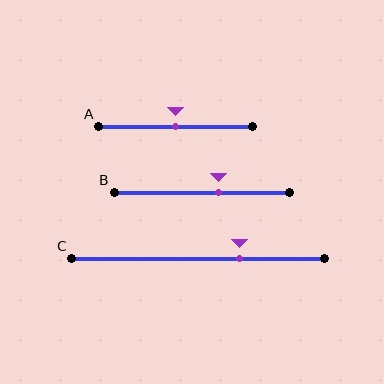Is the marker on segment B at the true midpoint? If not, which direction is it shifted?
No, the marker on segment B is shifted to the right by about 10% of the segment length.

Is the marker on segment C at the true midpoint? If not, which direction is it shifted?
No, the marker on segment C is shifted to the right by about 16% of the segment length.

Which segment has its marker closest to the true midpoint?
Segment A has its marker closest to the true midpoint.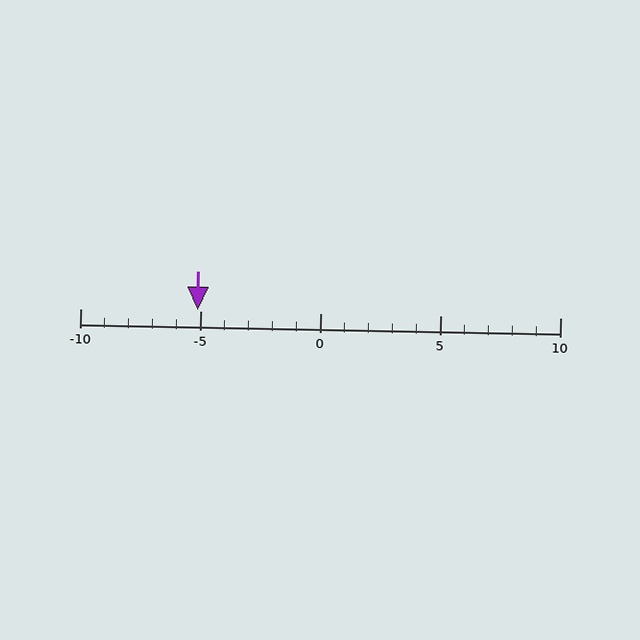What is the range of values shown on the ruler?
The ruler shows values from -10 to 10.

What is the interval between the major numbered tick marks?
The major tick marks are spaced 5 units apart.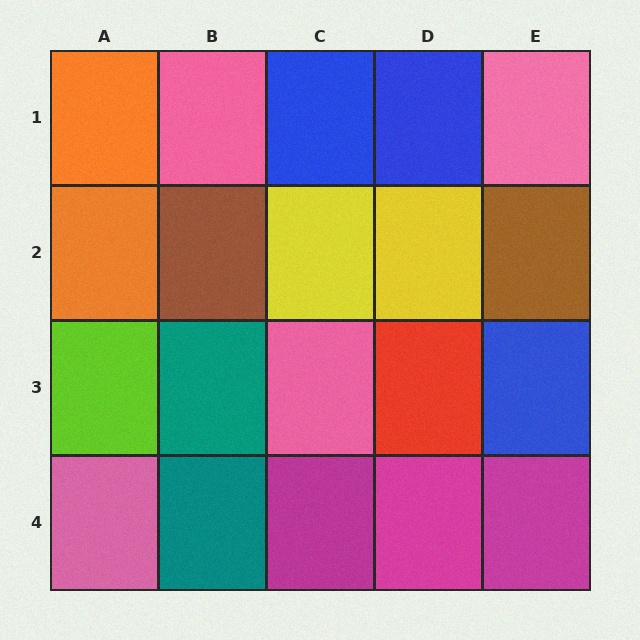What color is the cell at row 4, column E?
Magenta.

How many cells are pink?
4 cells are pink.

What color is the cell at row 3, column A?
Lime.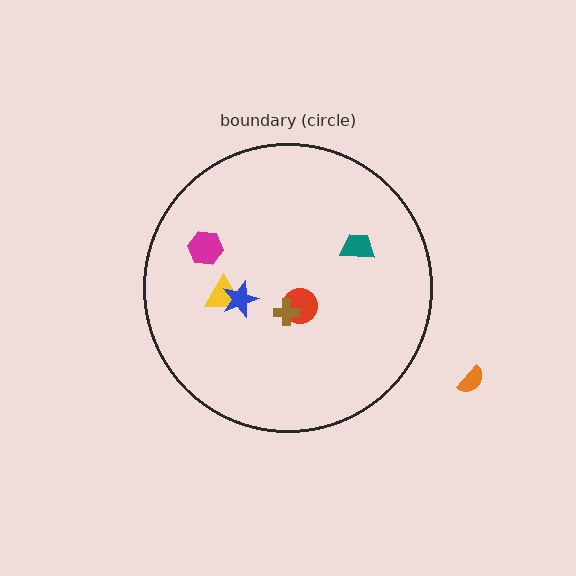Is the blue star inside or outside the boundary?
Inside.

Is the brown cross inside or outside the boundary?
Inside.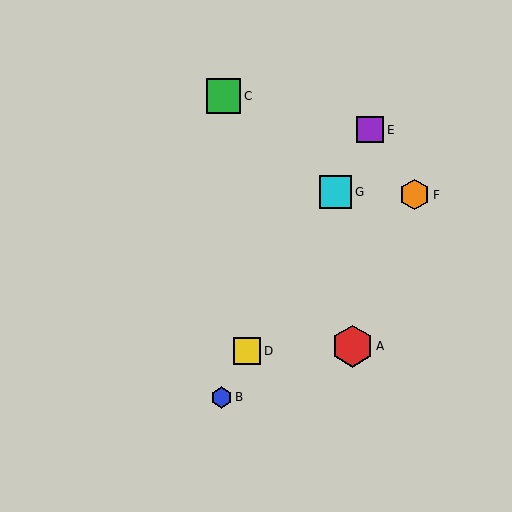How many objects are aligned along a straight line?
4 objects (B, D, E, G) are aligned along a straight line.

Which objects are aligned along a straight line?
Objects B, D, E, G are aligned along a straight line.